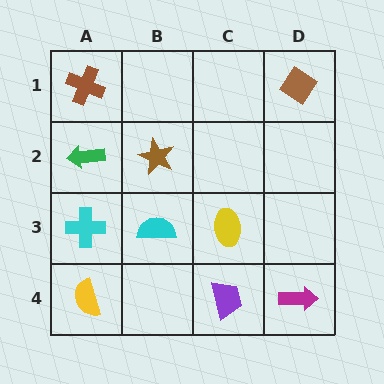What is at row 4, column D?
A magenta arrow.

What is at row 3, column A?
A cyan cross.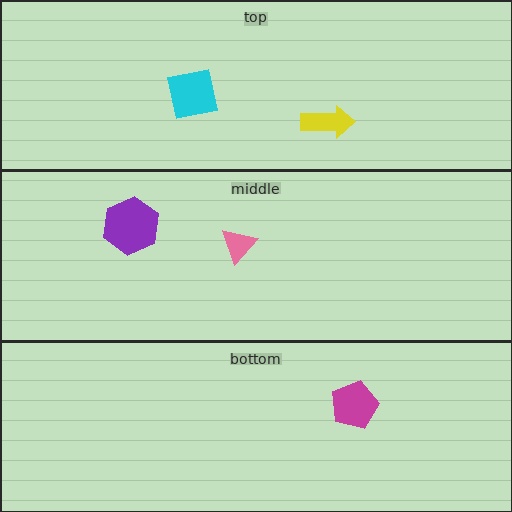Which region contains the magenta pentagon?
The bottom region.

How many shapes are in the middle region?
2.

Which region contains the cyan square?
The top region.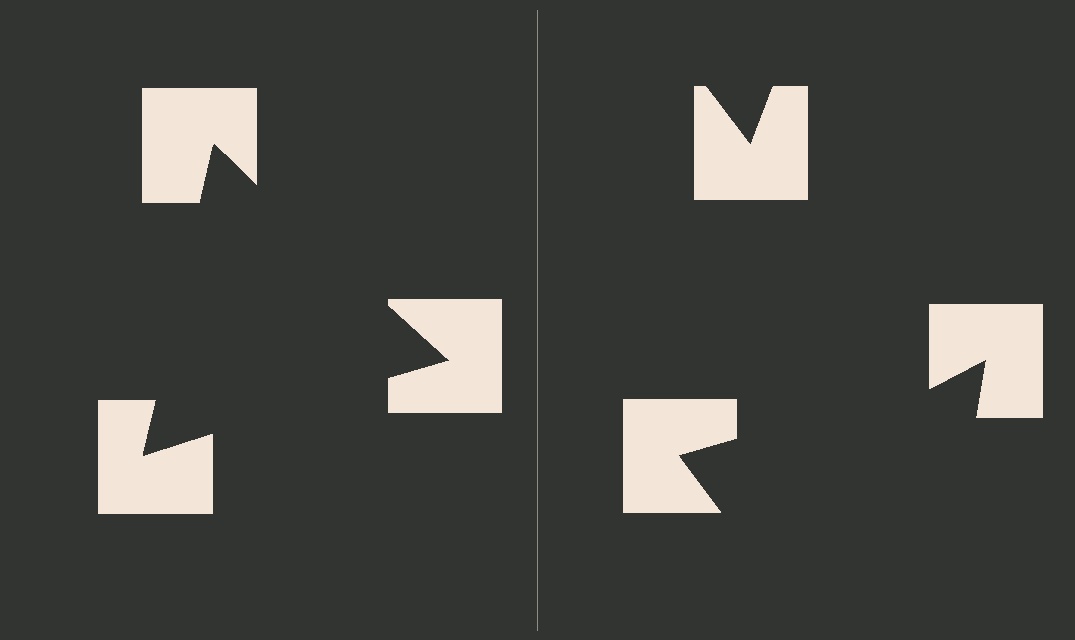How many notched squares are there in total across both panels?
6 — 3 on each side.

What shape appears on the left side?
An illusory triangle.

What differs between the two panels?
The notched squares are positioned identically on both sides; only the wedge orientations differ. On the left they align to a triangle; on the right they are misaligned.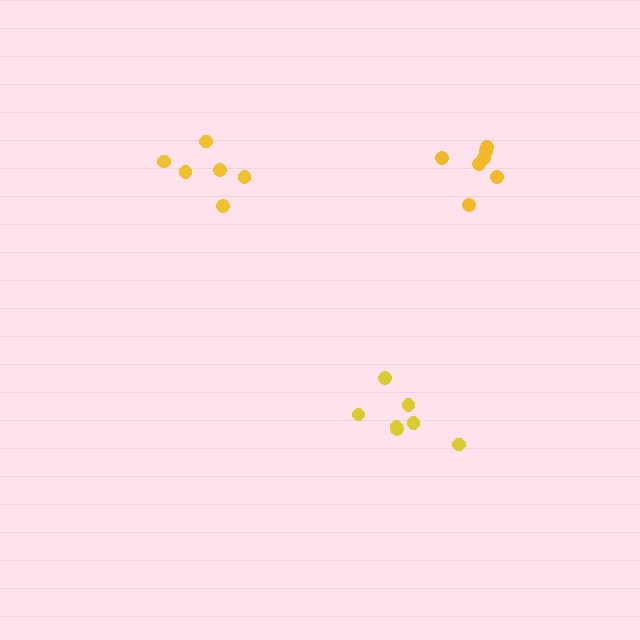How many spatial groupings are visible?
There are 3 spatial groupings.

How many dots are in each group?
Group 1: 7 dots, Group 2: 6 dots, Group 3: 7 dots (20 total).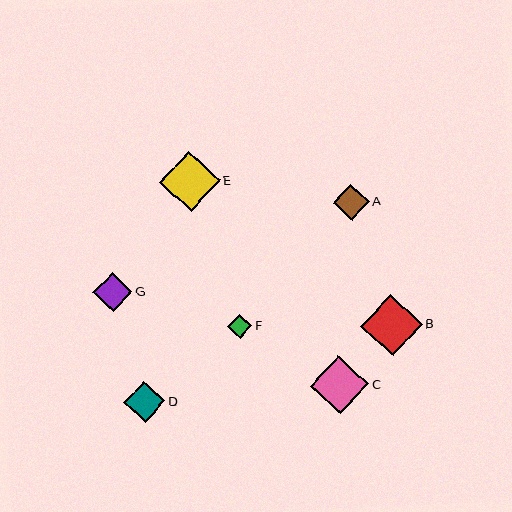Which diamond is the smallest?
Diamond F is the smallest with a size of approximately 24 pixels.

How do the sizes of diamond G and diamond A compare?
Diamond G and diamond A are approximately the same size.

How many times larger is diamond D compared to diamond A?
Diamond D is approximately 1.1 times the size of diamond A.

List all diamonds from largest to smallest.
From largest to smallest: B, E, C, D, G, A, F.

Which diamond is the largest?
Diamond B is the largest with a size of approximately 62 pixels.